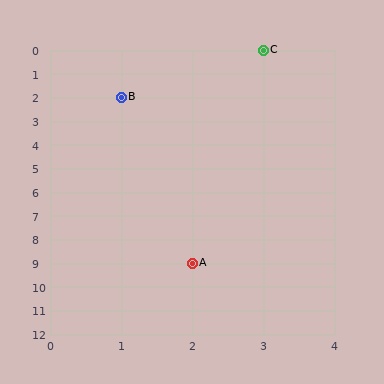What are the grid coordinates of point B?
Point B is at grid coordinates (1, 2).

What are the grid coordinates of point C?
Point C is at grid coordinates (3, 0).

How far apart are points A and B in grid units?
Points A and B are 1 column and 7 rows apart (about 7.1 grid units diagonally).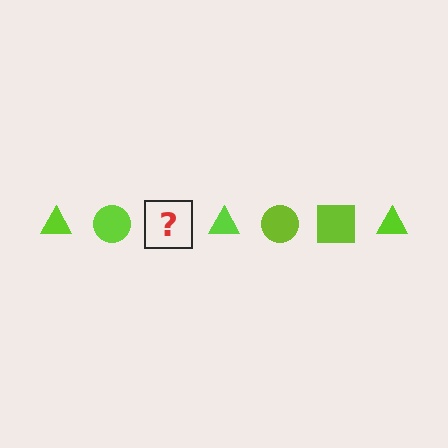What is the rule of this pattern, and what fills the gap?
The rule is that the pattern cycles through triangle, circle, square shapes in lime. The gap should be filled with a lime square.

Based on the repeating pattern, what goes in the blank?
The blank should be a lime square.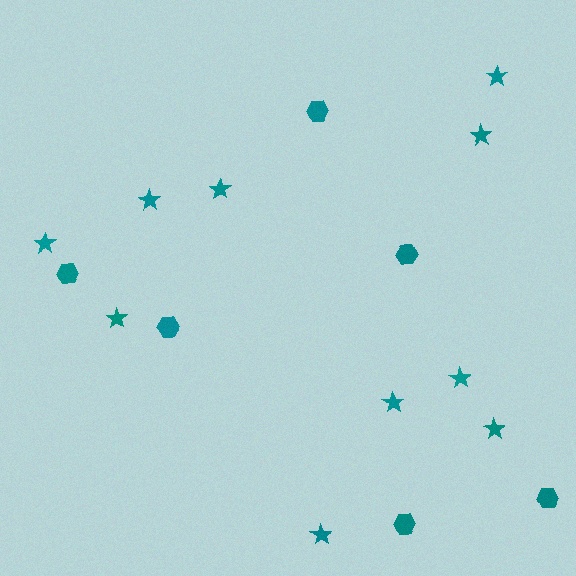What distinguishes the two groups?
There are 2 groups: one group of hexagons (6) and one group of stars (10).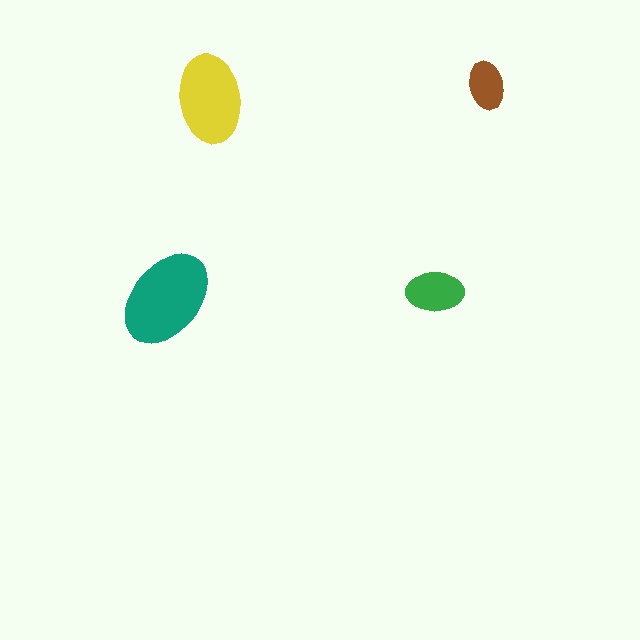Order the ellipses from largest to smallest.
the teal one, the yellow one, the green one, the brown one.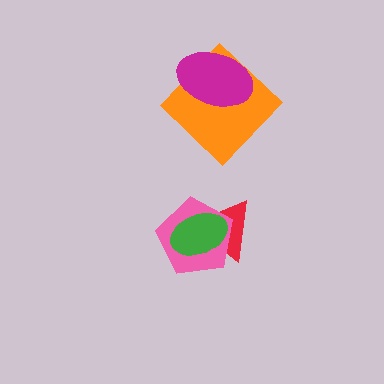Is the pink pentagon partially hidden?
Yes, it is partially covered by another shape.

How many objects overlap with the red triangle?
2 objects overlap with the red triangle.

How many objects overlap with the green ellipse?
2 objects overlap with the green ellipse.